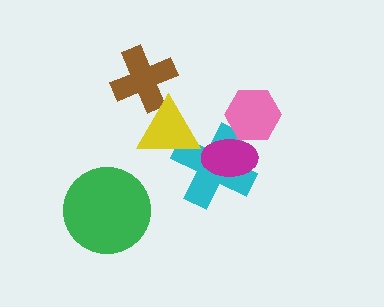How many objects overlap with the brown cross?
1 object overlaps with the brown cross.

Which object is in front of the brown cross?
The yellow triangle is in front of the brown cross.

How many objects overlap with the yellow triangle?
2 objects overlap with the yellow triangle.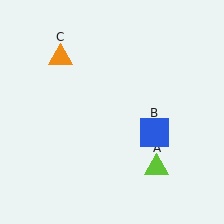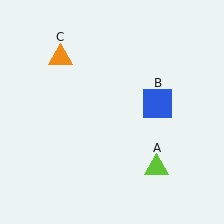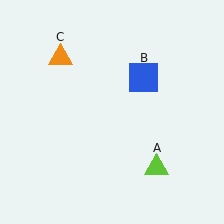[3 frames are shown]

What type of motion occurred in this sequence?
The blue square (object B) rotated counterclockwise around the center of the scene.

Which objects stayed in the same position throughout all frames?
Lime triangle (object A) and orange triangle (object C) remained stationary.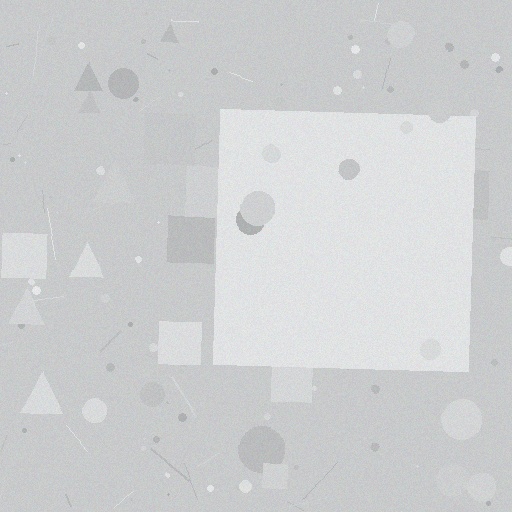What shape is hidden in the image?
A square is hidden in the image.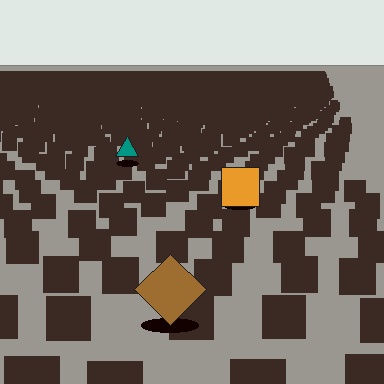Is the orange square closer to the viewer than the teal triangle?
Yes. The orange square is closer — you can tell from the texture gradient: the ground texture is coarser near it.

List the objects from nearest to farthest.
From nearest to farthest: the brown diamond, the orange square, the teal triangle.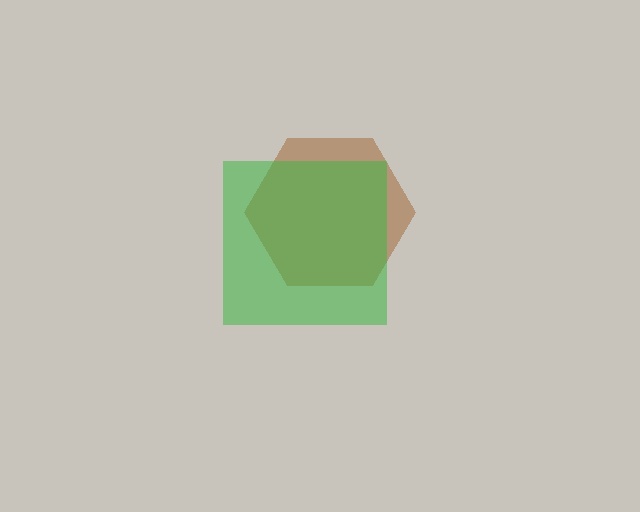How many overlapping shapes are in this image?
There are 2 overlapping shapes in the image.